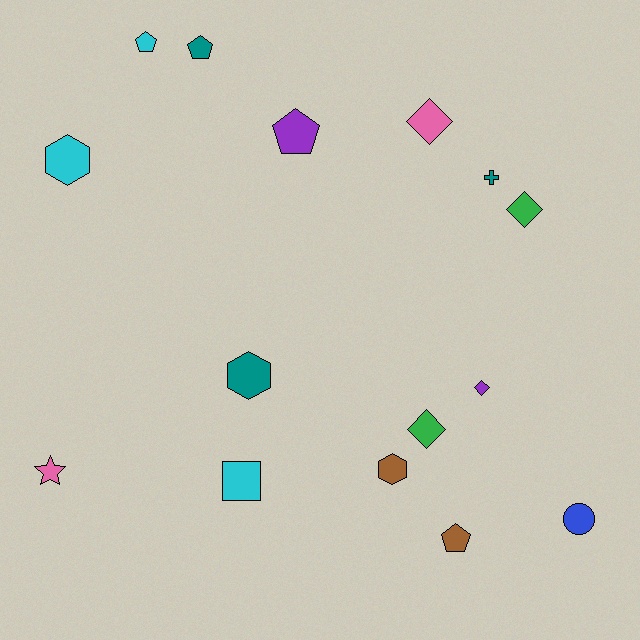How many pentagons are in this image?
There are 4 pentagons.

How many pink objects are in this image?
There are 2 pink objects.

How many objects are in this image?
There are 15 objects.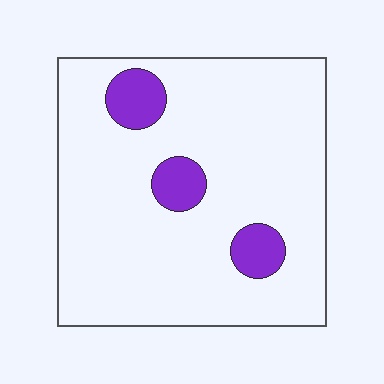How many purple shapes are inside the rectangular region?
3.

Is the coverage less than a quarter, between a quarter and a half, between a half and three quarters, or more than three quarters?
Less than a quarter.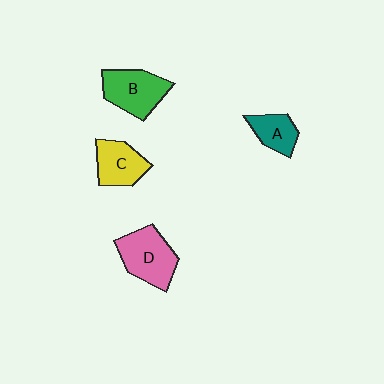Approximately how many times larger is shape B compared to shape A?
Approximately 1.6 times.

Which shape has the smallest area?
Shape A (teal).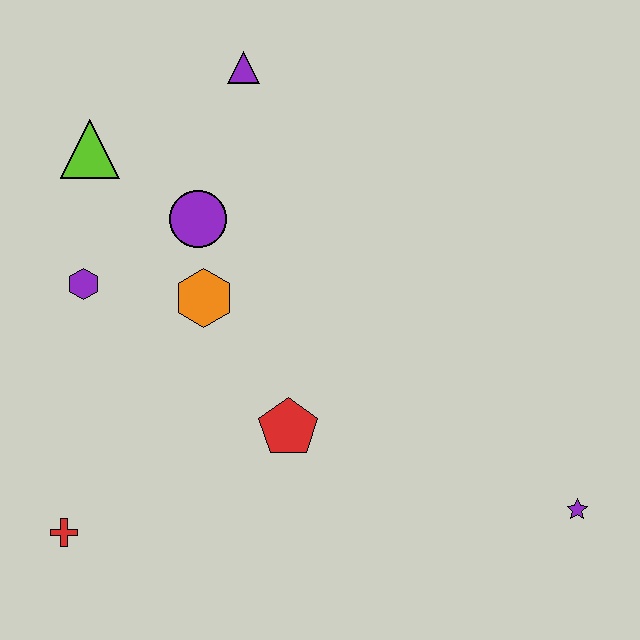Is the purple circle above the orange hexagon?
Yes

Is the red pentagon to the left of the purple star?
Yes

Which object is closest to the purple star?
The red pentagon is closest to the purple star.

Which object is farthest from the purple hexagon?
The purple star is farthest from the purple hexagon.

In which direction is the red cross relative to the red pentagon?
The red cross is to the left of the red pentagon.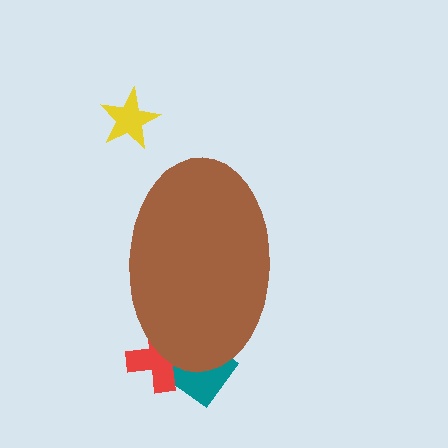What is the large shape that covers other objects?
A brown ellipse.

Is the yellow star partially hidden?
No, the yellow star is fully visible.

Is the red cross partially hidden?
Yes, the red cross is partially hidden behind the brown ellipse.